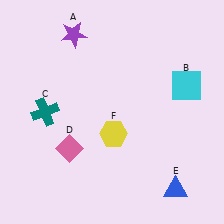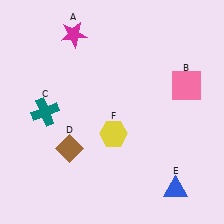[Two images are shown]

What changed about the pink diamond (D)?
In Image 1, D is pink. In Image 2, it changed to brown.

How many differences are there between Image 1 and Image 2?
There are 3 differences between the two images.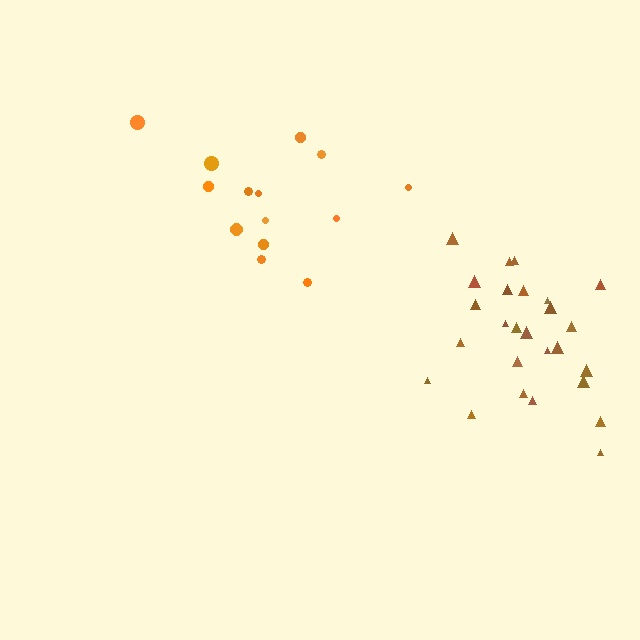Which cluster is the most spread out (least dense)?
Orange.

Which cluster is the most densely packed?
Brown.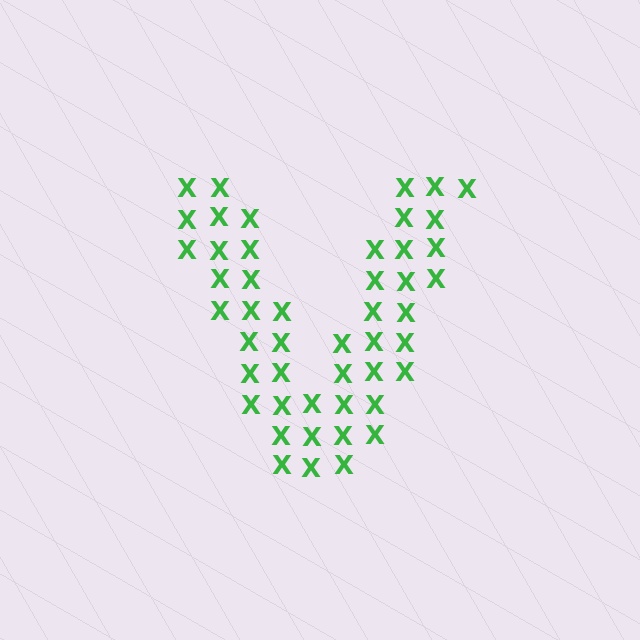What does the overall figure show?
The overall figure shows the letter V.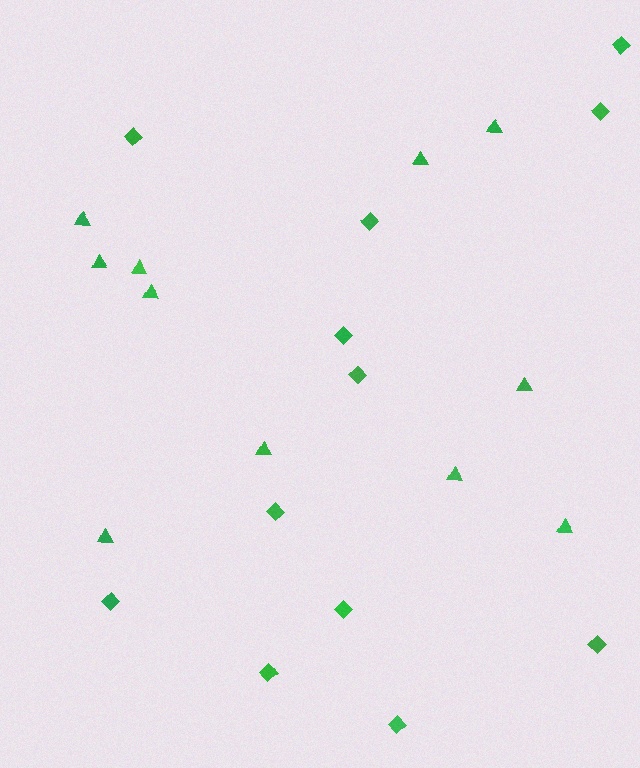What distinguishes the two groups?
There are 2 groups: one group of diamonds (12) and one group of triangles (11).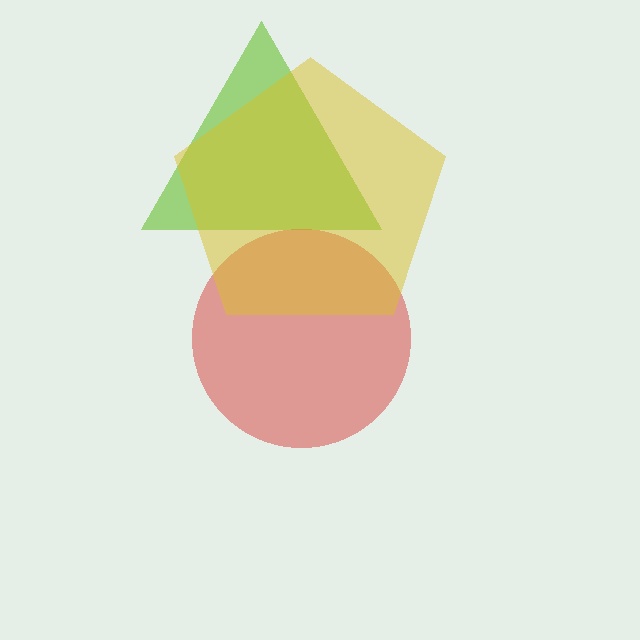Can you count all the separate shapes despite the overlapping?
Yes, there are 3 separate shapes.